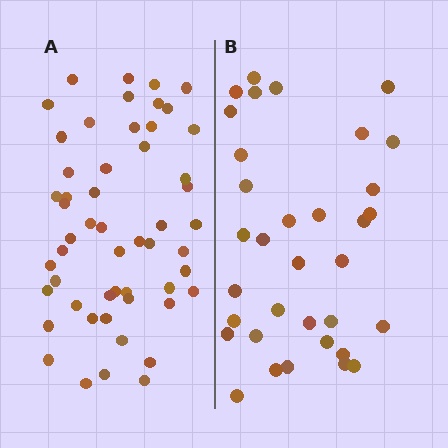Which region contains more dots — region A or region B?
Region A (the left region) has more dots.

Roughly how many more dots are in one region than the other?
Region A has approximately 20 more dots than region B.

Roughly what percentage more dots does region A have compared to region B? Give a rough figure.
About 55% more.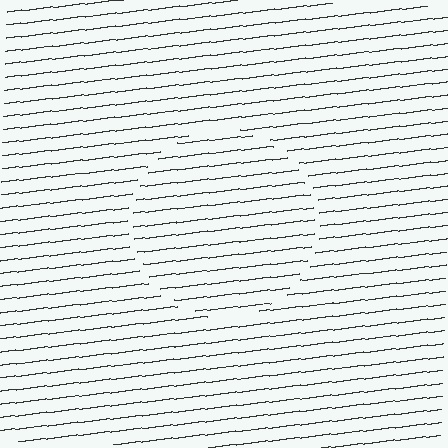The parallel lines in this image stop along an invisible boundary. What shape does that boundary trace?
An illusory circle. The interior of the shape contains the same grating, shifted by half a period — the contour is defined by the phase discontinuity where line-ends from the inner and outer gratings abut.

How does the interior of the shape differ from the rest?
The interior of the shape contains the same grating, shifted by half a period — the contour is defined by the phase discontinuity where line-ends from the inner and outer gratings abut.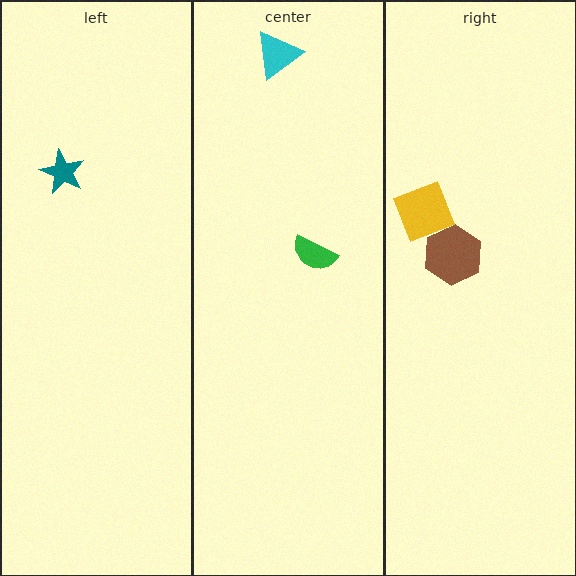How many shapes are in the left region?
1.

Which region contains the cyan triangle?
The center region.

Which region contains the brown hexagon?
The right region.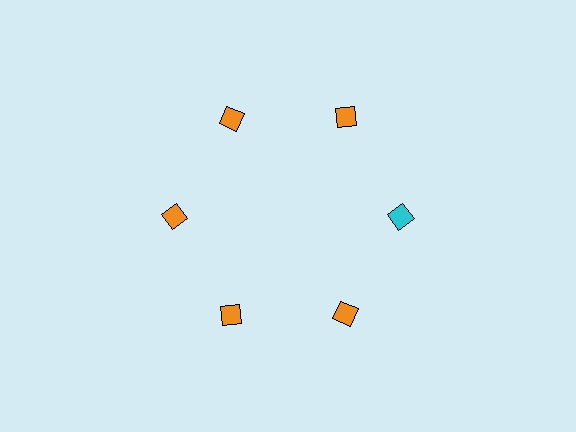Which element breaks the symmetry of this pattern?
The cyan diamond at roughly the 3 o'clock position breaks the symmetry. All other shapes are orange diamonds.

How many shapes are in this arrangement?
There are 6 shapes arranged in a ring pattern.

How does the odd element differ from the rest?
It has a different color: cyan instead of orange.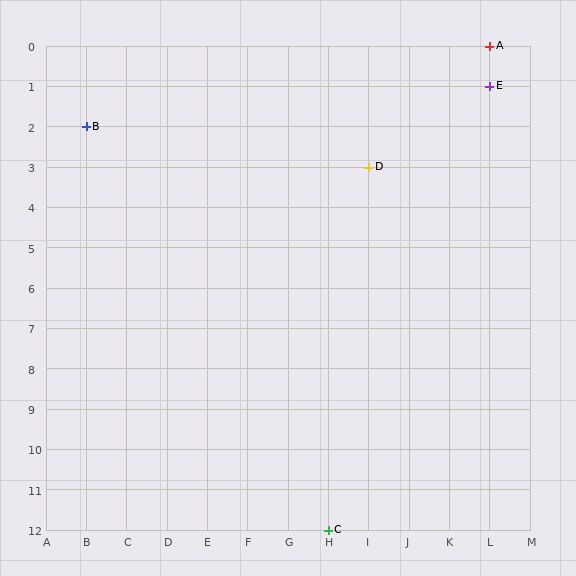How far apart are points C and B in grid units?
Points C and B are 6 columns and 10 rows apart (about 11.7 grid units diagonally).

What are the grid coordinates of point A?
Point A is at grid coordinates (L, 0).